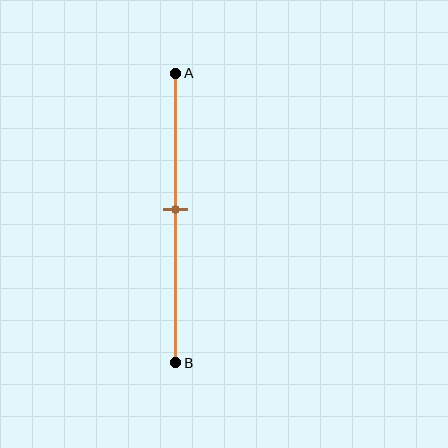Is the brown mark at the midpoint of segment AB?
Yes, the mark is approximately at the midpoint.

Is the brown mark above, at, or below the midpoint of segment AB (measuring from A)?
The brown mark is approximately at the midpoint of segment AB.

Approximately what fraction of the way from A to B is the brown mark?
The brown mark is approximately 45% of the way from A to B.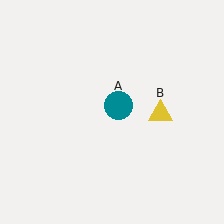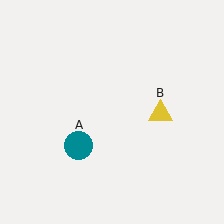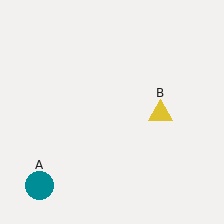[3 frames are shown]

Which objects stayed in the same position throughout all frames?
Yellow triangle (object B) remained stationary.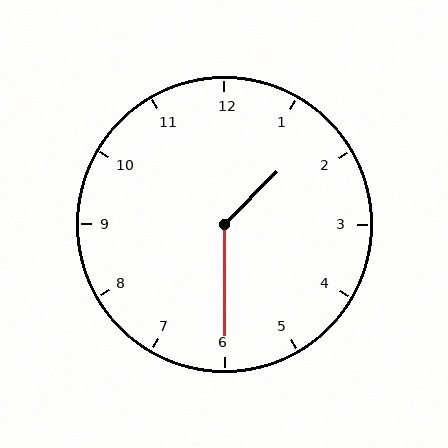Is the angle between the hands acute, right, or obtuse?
It is obtuse.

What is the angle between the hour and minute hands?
Approximately 135 degrees.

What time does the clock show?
1:30.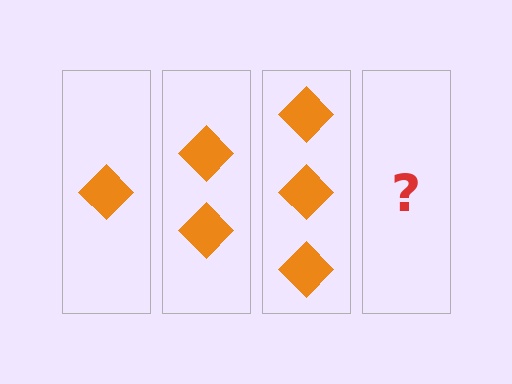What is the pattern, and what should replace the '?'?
The pattern is that each step adds one more diamond. The '?' should be 4 diamonds.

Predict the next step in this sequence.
The next step is 4 diamonds.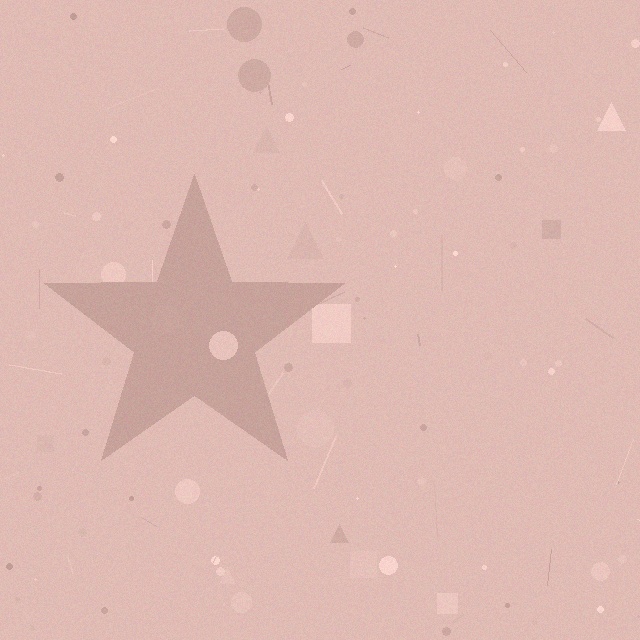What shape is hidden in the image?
A star is hidden in the image.